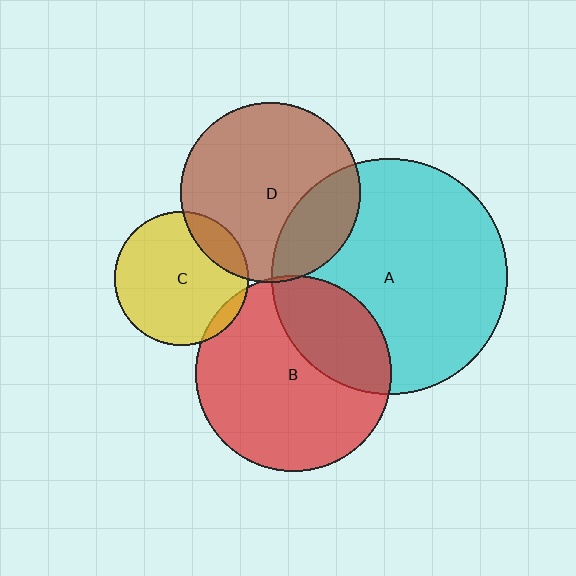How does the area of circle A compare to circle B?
Approximately 1.5 times.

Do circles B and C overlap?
Yes.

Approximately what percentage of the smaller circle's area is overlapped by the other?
Approximately 5%.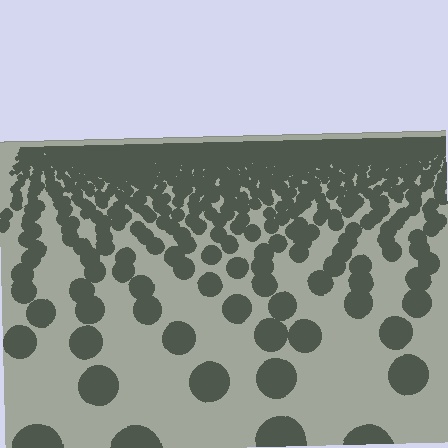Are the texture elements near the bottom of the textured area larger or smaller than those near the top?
Larger. Near the bottom, elements are closer to the viewer and appear at a bigger on-screen size.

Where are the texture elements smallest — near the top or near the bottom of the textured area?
Near the top.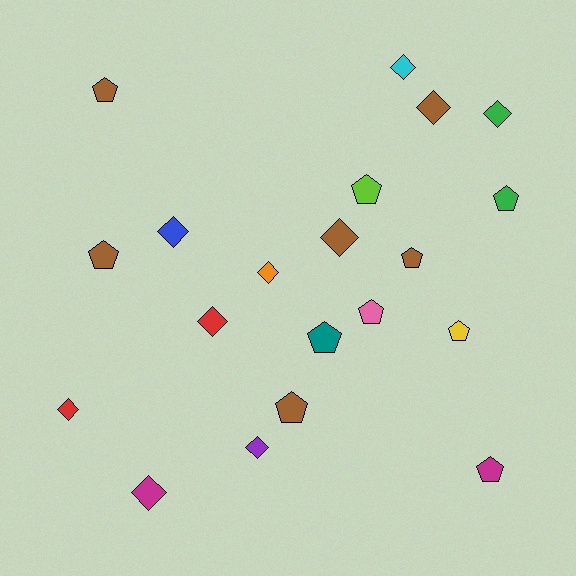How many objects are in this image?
There are 20 objects.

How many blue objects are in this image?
There is 1 blue object.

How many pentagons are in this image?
There are 10 pentagons.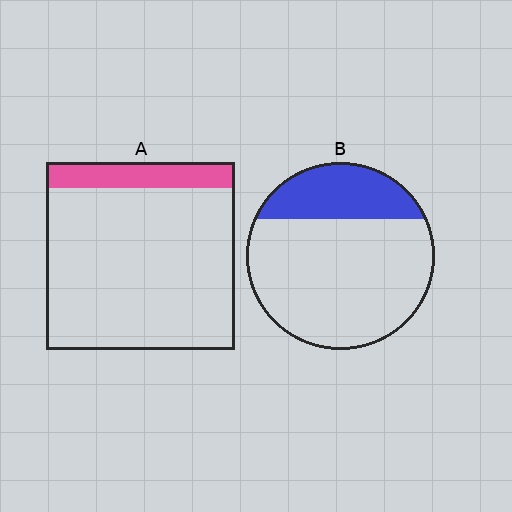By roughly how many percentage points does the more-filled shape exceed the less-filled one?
By roughly 10 percentage points (B over A).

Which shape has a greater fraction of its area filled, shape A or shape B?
Shape B.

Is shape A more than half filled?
No.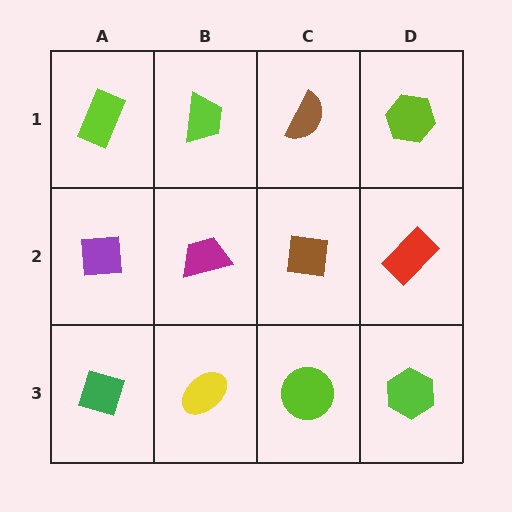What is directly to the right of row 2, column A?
A magenta trapezoid.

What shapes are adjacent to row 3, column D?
A red rectangle (row 2, column D), a lime circle (row 3, column C).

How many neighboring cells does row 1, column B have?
3.